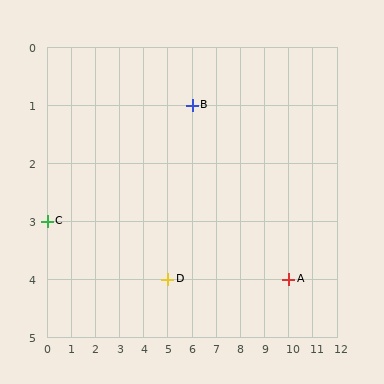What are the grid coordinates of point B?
Point B is at grid coordinates (6, 1).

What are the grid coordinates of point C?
Point C is at grid coordinates (0, 3).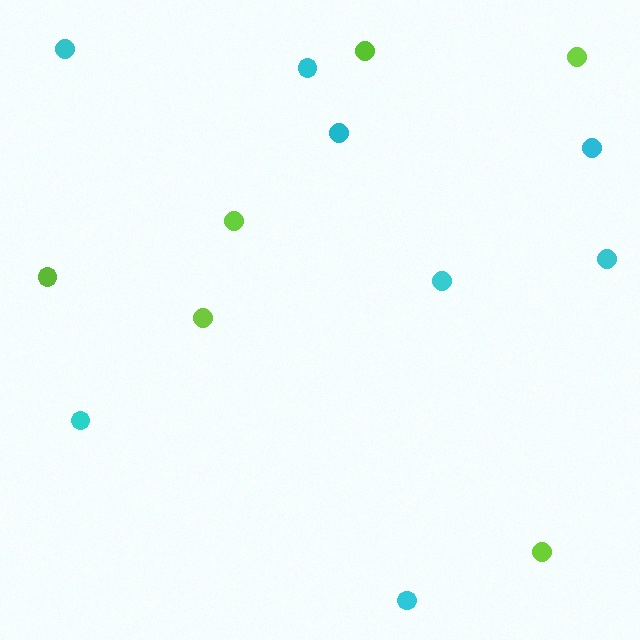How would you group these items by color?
There are 2 groups: one group of cyan circles (8) and one group of lime circles (6).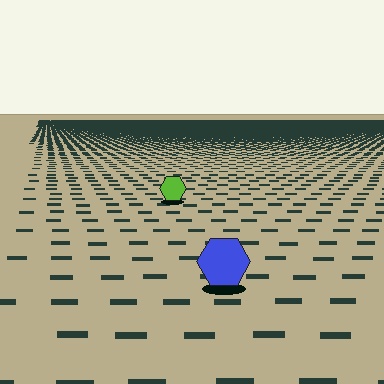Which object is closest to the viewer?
The blue hexagon is closest. The texture marks near it are larger and more spread out.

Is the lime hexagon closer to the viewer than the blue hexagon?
No. The blue hexagon is closer — you can tell from the texture gradient: the ground texture is coarser near it.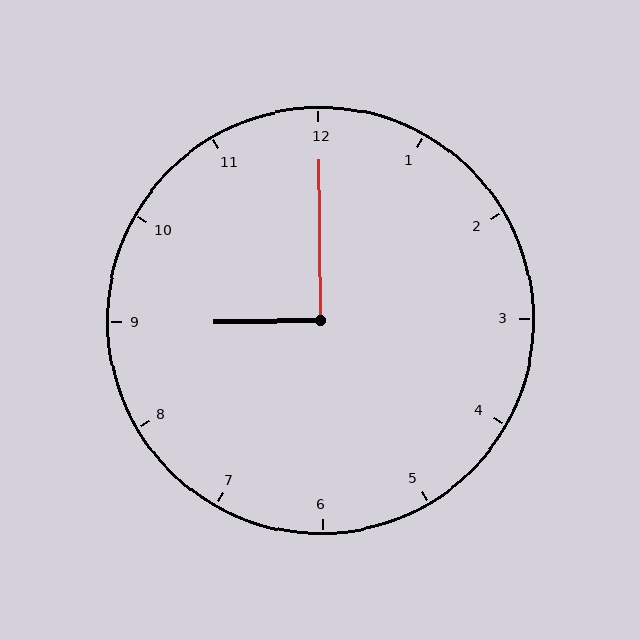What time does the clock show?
9:00.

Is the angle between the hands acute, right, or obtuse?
It is right.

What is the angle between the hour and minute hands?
Approximately 90 degrees.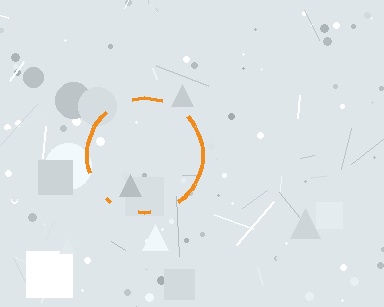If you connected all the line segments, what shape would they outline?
They would outline a circle.